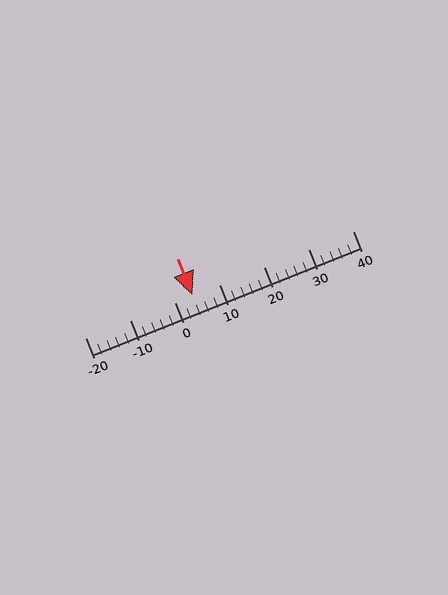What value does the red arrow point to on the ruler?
The red arrow points to approximately 4.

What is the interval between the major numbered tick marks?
The major tick marks are spaced 10 units apart.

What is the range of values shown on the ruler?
The ruler shows values from -20 to 40.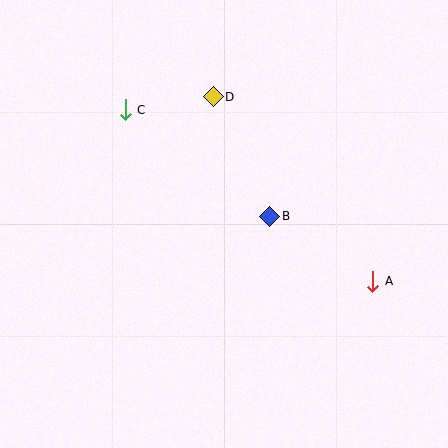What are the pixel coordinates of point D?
Point D is at (213, 97).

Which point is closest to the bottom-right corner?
Point A is closest to the bottom-right corner.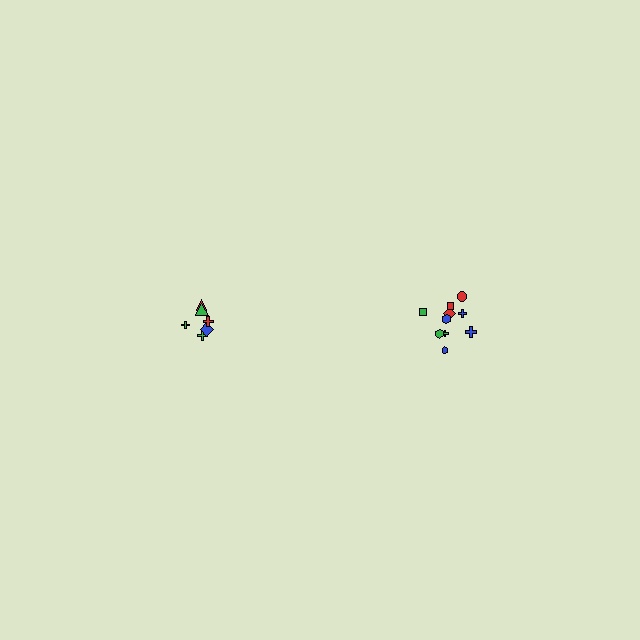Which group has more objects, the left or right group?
The right group.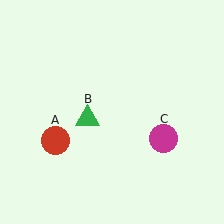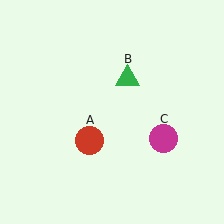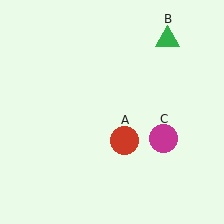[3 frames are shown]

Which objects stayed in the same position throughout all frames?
Magenta circle (object C) remained stationary.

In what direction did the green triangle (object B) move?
The green triangle (object B) moved up and to the right.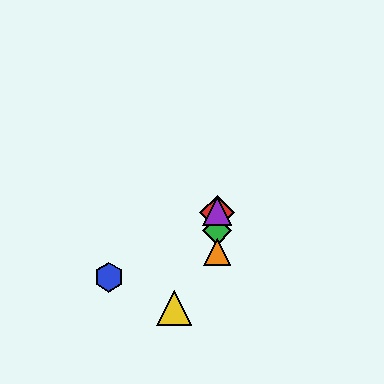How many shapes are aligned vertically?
4 shapes (the red diamond, the green diamond, the purple triangle, the orange triangle) are aligned vertically.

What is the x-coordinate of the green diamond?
The green diamond is at x≈217.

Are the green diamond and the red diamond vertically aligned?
Yes, both are at x≈217.